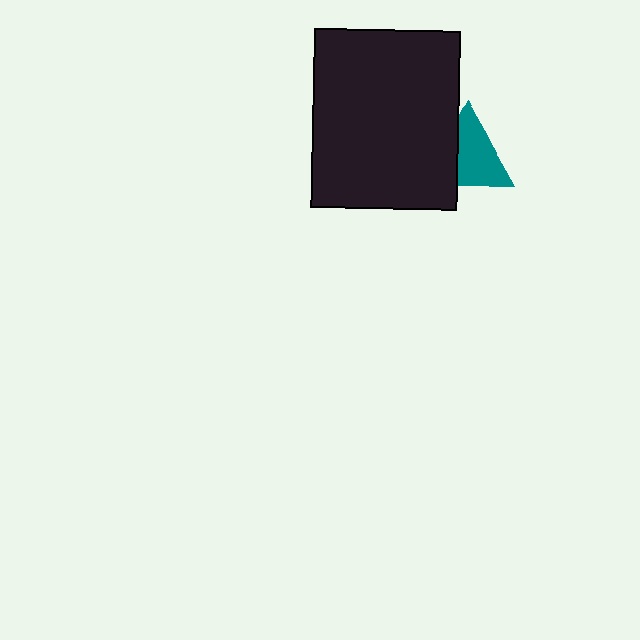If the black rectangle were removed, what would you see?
You would see the complete teal triangle.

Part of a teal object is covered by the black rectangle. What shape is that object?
It is a triangle.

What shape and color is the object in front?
The object in front is a black rectangle.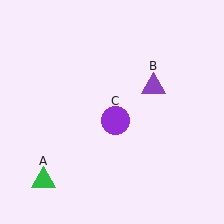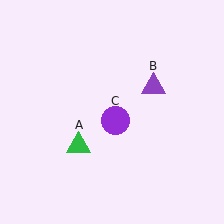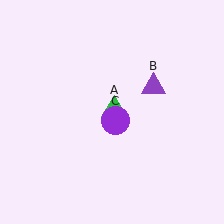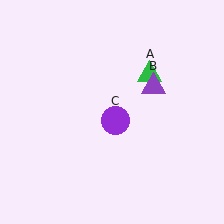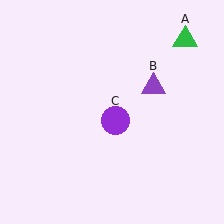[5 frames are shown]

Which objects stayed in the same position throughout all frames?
Purple triangle (object B) and purple circle (object C) remained stationary.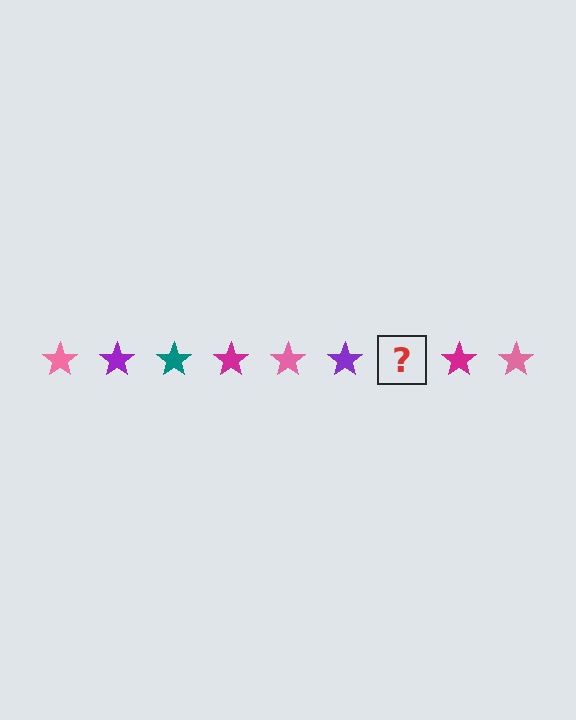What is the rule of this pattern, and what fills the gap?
The rule is that the pattern cycles through pink, purple, teal, magenta stars. The gap should be filled with a teal star.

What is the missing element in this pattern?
The missing element is a teal star.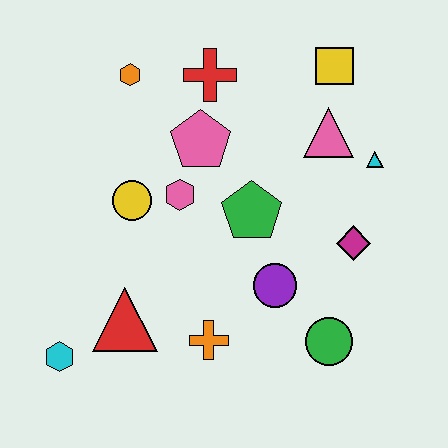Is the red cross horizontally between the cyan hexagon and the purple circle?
Yes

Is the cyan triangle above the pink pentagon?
No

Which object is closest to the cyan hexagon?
The red triangle is closest to the cyan hexagon.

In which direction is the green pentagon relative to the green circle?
The green pentagon is above the green circle.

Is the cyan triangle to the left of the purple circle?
No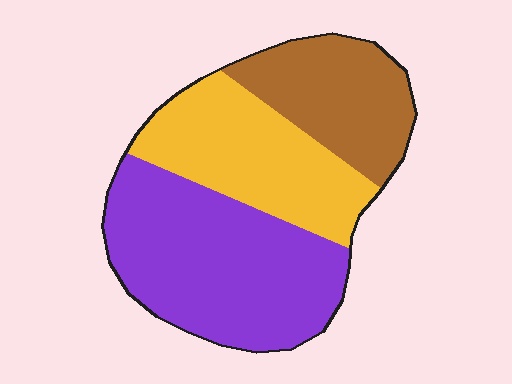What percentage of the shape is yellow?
Yellow takes up between a quarter and a half of the shape.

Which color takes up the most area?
Purple, at roughly 45%.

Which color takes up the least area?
Brown, at roughly 25%.